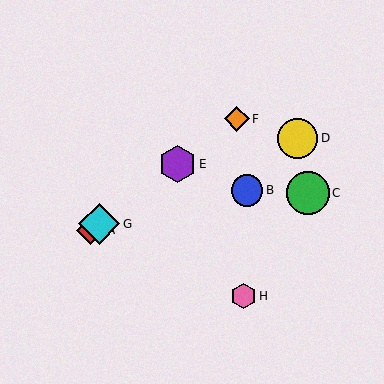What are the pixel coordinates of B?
Object B is at (247, 190).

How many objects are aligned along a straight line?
4 objects (A, E, F, G) are aligned along a straight line.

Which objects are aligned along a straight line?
Objects A, E, F, G are aligned along a straight line.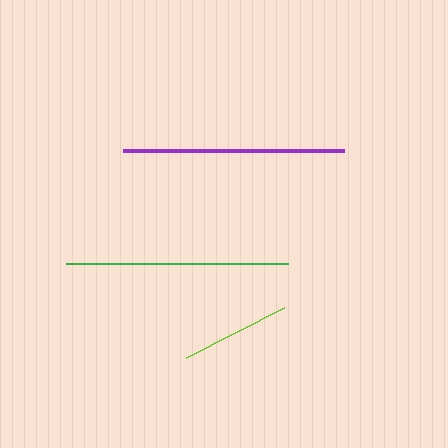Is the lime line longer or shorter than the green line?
The green line is longer than the lime line.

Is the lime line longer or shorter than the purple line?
The purple line is longer than the lime line.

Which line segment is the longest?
The green line is the longest at approximately 222 pixels.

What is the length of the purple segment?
The purple segment is approximately 221 pixels long.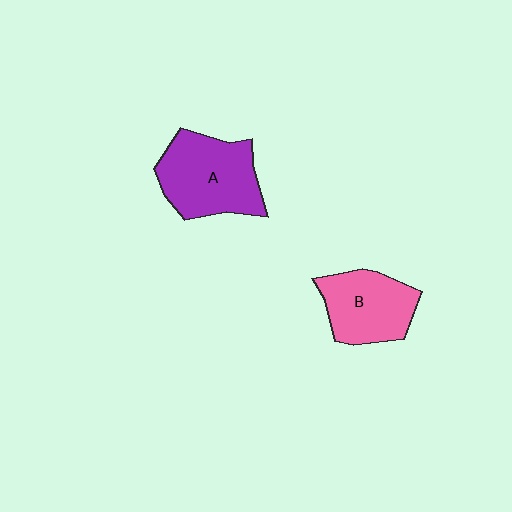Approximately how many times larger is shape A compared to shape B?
Approximately 1.2 times.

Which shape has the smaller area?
Shape B (pink).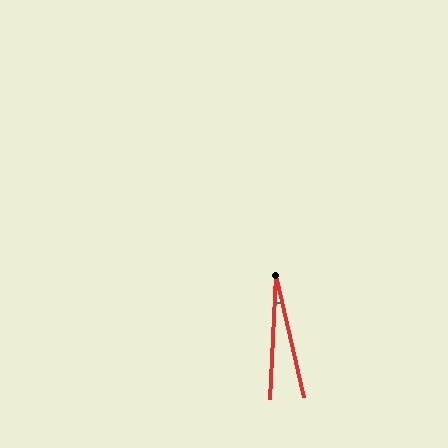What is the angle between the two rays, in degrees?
Approximately 16 degrees.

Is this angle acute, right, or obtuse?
It is acute.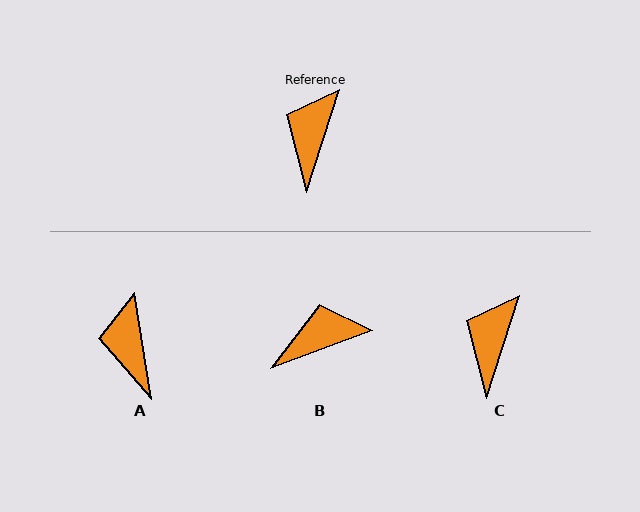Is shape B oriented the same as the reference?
No, it is off by about 52 degrees.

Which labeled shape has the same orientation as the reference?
C.